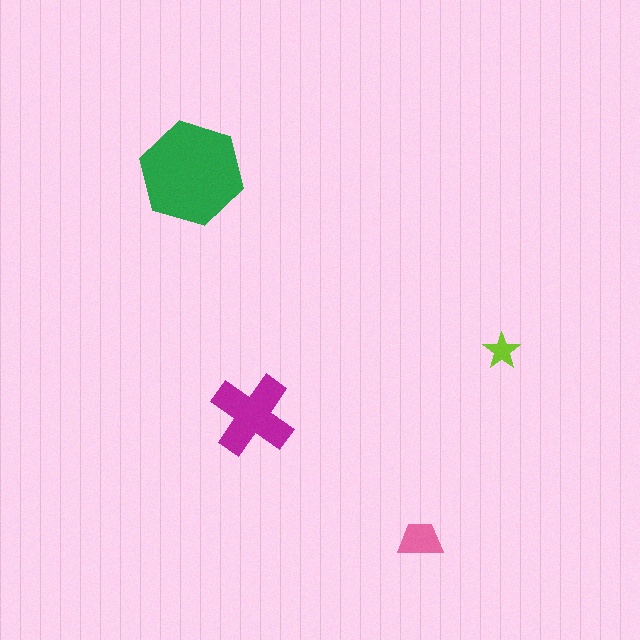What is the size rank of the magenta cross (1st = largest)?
2nd.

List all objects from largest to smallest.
The green hexagon, the magenta cross, the pink trapezoid, the lime star.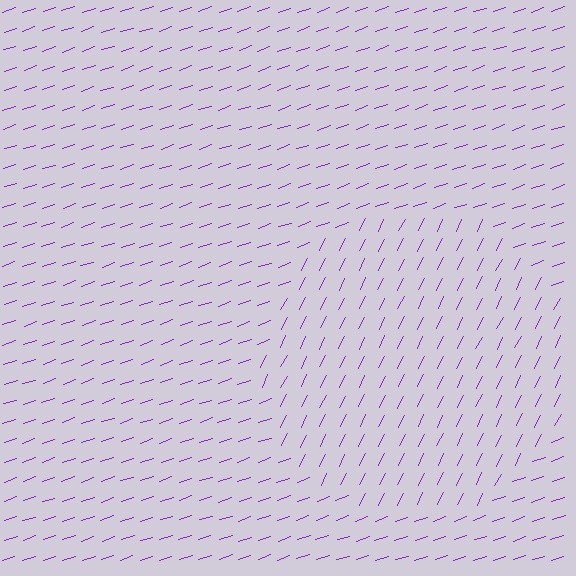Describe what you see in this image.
The image is filled with small purple line segments. A circle region in the image has lines oriented differently from the surrounding lines, creating a visible texture boundary.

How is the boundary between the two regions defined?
The boundary is defined purely by a change in line orientation (approximately 45 degrees difference). All lines are the same color and thickness.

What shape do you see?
I see a circle.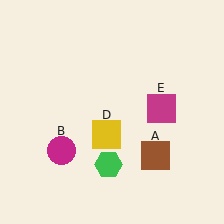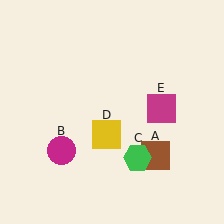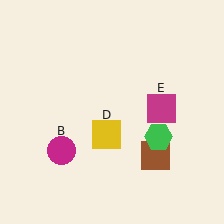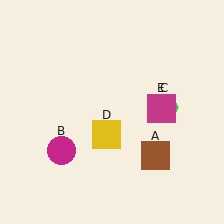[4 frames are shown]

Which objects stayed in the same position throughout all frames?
Brown square (object A) and magenta circle (object B) and yellow square (object D) and magenta square (object E) remained stationary.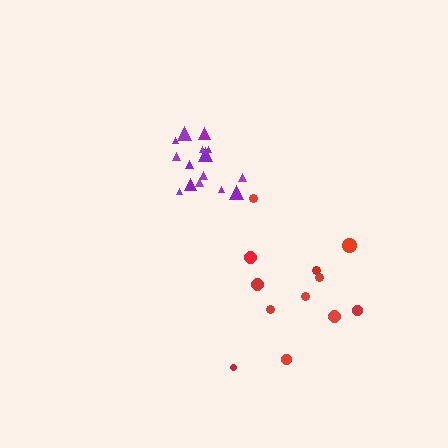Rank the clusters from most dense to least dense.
purple, red.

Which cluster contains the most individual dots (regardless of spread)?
Purple (15).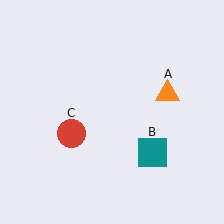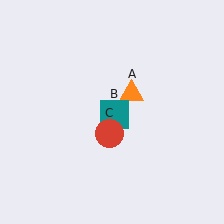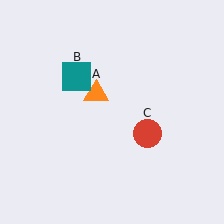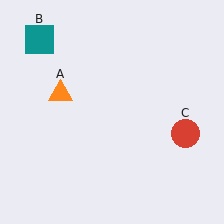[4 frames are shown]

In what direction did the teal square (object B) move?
The teal square (object B) moved up and to the left.